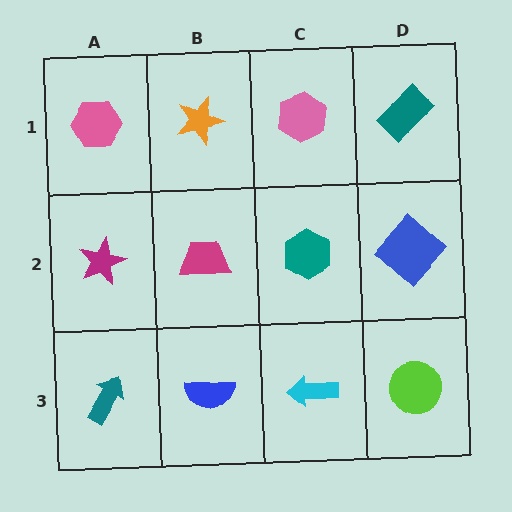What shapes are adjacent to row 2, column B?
An orange star (row 1, column B), a blue semicircle (row 3, column B), a magenta star (row 2, column A), a teal hexagon (row 2, column C).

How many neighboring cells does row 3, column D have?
2.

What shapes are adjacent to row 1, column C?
A teal hexagon (row 2, column C), an orange star (row 1, column B), a teal rectangle (row 1, column D).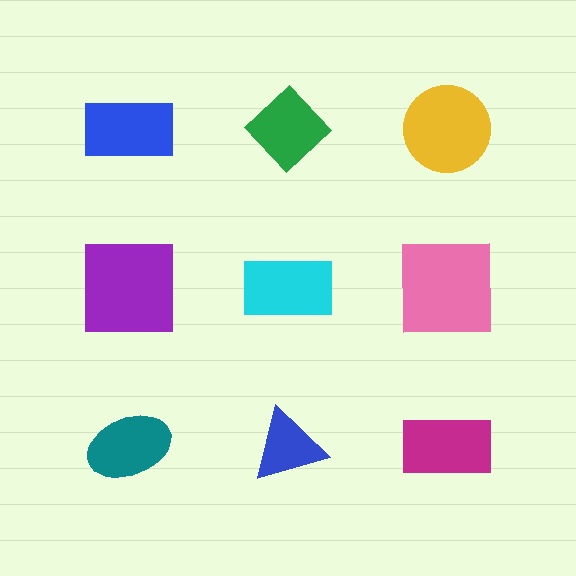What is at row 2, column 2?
A cyan rectangle.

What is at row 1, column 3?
A yellow circle.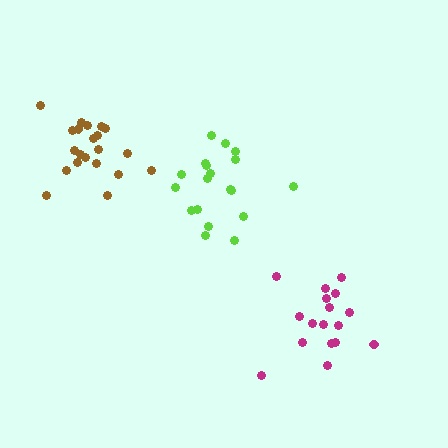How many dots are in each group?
Group 1: 19 dots, Group 2: 21 dots, Group 3: 17 dots (57 total).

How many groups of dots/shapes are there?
There are 3 groups.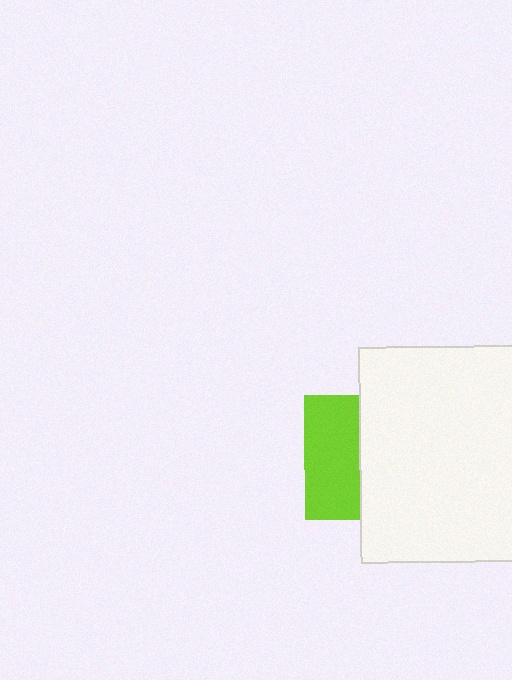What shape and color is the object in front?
The object in front is a white rectangle.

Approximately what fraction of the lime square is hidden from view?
Roughly 56% of the lime square is hidden behind the white rectangle.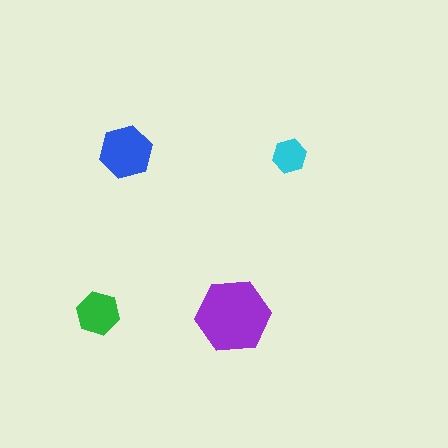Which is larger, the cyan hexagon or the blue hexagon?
The blue one.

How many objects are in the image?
There are 4 objects in the image.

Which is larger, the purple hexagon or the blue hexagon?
The purple one.